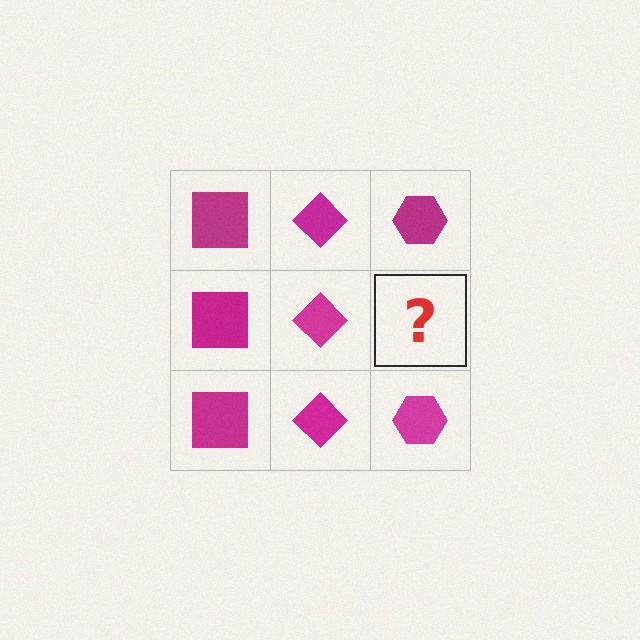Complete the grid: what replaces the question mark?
The question mark should be replaced with a magenta hexagon.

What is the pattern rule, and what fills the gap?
The rule is that each column has a consistent shape. The gap should be filled with a magenta hexagon.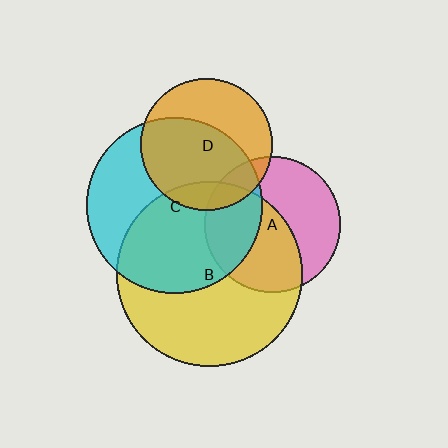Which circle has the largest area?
Circle B (yellow).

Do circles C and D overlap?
Yes.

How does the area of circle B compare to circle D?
Approximately 2.0 times.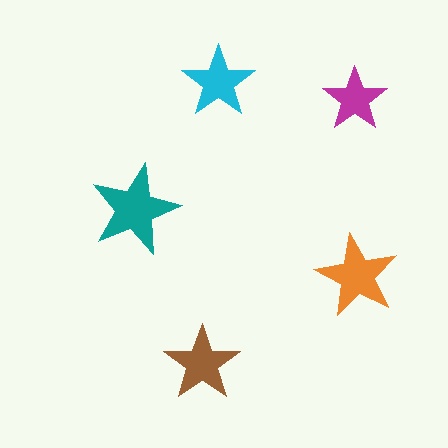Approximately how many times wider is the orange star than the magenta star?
About 1.5 times wider.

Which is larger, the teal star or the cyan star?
The teal one.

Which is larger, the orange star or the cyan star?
The orange one.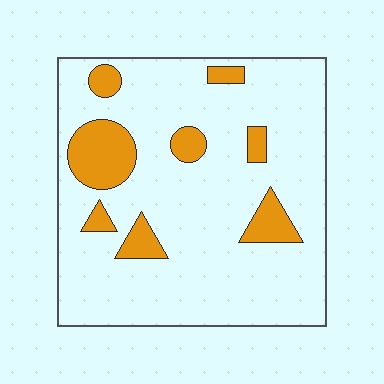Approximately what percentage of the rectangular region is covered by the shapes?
Approximately 15%.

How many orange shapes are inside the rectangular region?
8.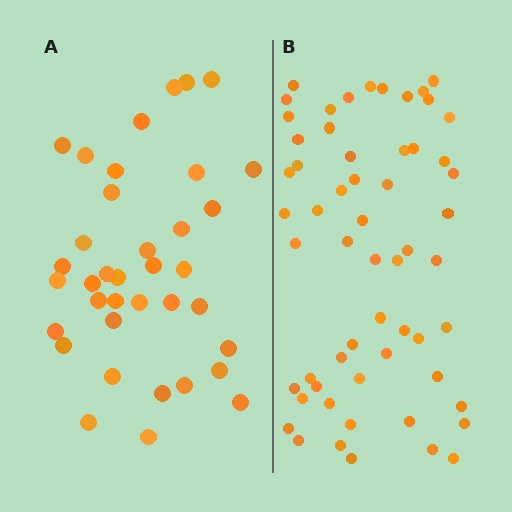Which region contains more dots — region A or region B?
Region B (the right region) has more dots.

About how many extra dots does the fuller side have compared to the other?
Region B has approximately 20 more dots than region A.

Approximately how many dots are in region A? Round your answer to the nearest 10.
About 40 dots. (The exact count is 37, which rounds to 40.)